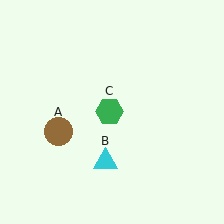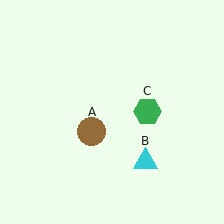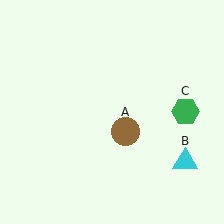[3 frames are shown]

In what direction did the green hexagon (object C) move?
The green hexagon (object C) moved right.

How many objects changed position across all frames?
3 objects changed position: brown circle (object A), cyan triangle (object B), green hexagon (object C).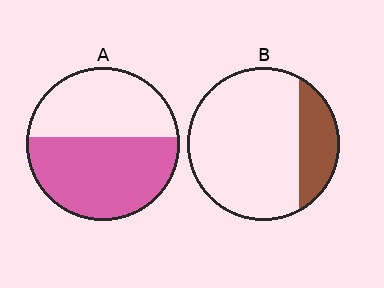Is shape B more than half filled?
No.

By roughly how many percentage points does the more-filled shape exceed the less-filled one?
By roughly 35 percentage points (A over B).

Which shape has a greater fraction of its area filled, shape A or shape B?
Shape A.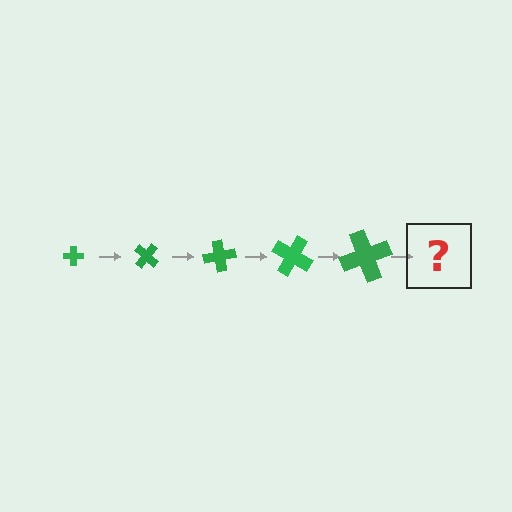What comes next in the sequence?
The next element should be a cross, larger than the previous one and rotated 200 degrees from the start.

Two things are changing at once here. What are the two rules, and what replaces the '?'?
The two rules are that the cross grows larger each step and it rotates 40 degrees each step. The '?' should be a cross, larger than the previous one and rotated 200 degrees from the start.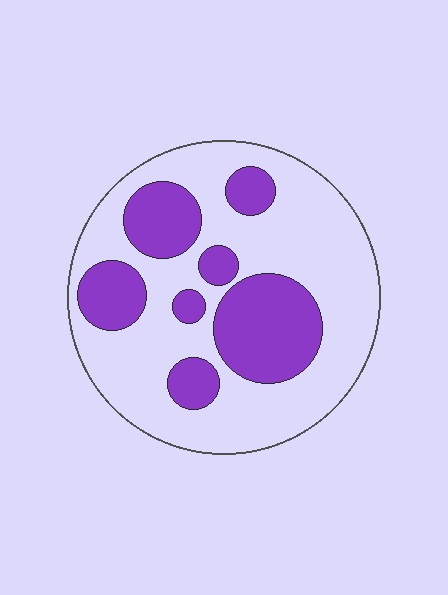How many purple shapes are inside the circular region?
7.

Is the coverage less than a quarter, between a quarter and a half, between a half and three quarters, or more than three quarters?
Between a quarter and a half.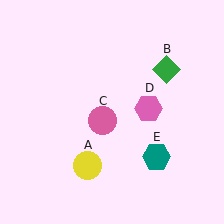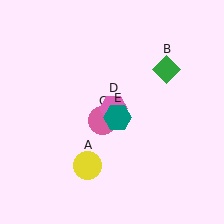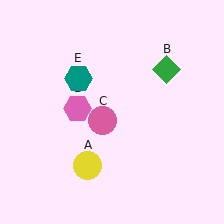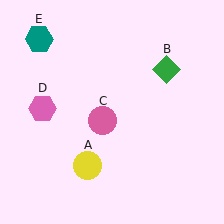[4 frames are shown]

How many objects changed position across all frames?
2 objects changed position: pink hexagon (object D), teal hexagon (object E).